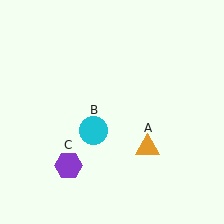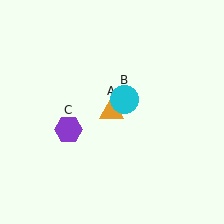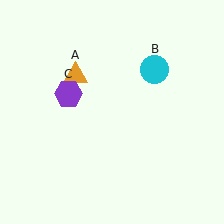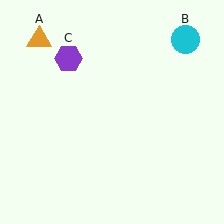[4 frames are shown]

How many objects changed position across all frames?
3 objects changed position: orange triangle (object A), cyan circle (object B), purple hexagon (object C).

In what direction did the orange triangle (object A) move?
The orange triangle (object A) moved up and to the left.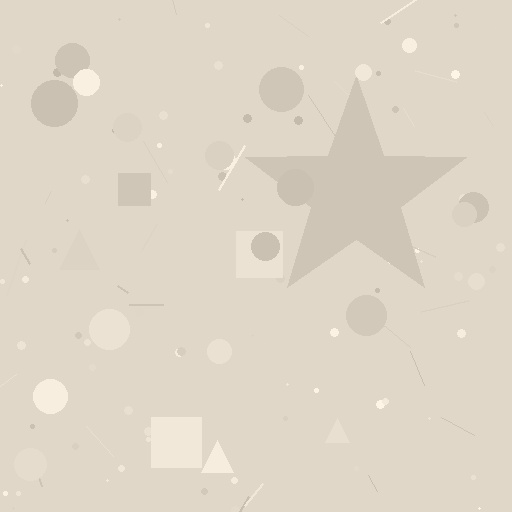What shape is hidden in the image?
A star is hidden in the image.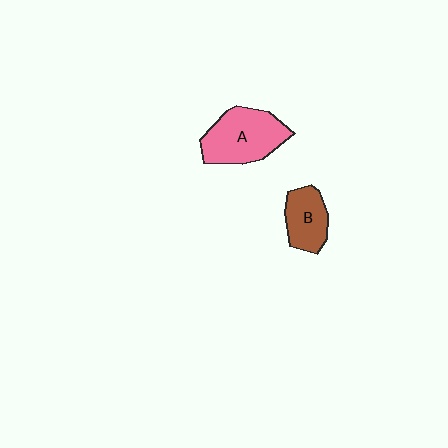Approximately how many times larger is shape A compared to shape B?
Approximately 1.6 times.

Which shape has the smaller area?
Shape B (brown).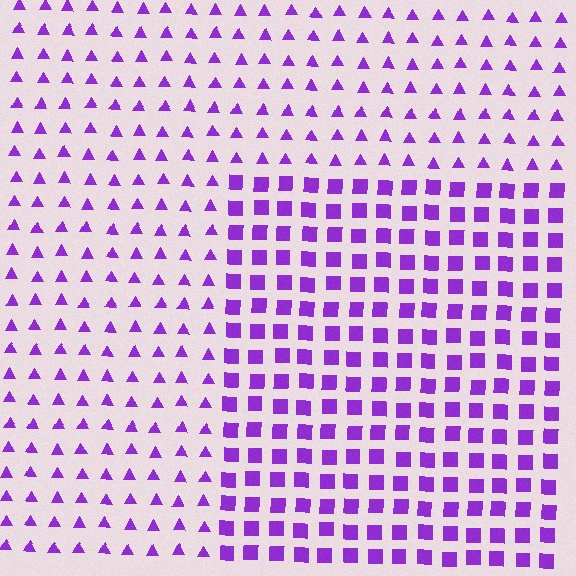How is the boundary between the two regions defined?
The boundary is defined by a change in element shape: squares inside vs. triangles outside. All elements share the same color and spacing.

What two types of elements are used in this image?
The image uses squares inside the rectangle region and triangles outside it.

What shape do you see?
I see a rectangle.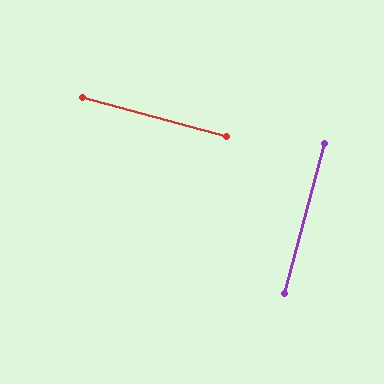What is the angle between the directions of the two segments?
Approximately 89 degrees.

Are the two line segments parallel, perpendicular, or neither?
Perpendicular — they meet at approximately 89°.